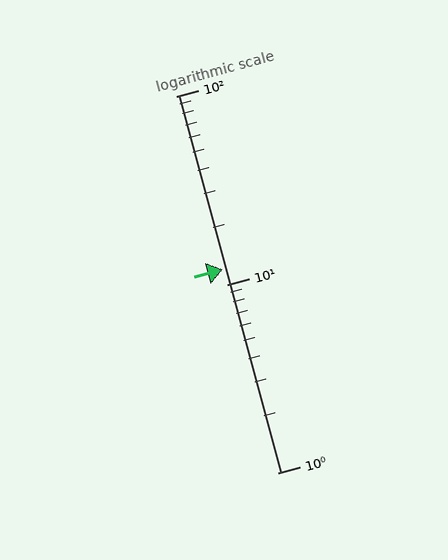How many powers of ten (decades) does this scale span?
The scale spans 2 decades, from 1 to 100.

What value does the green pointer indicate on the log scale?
The pointer indicates approximately 12.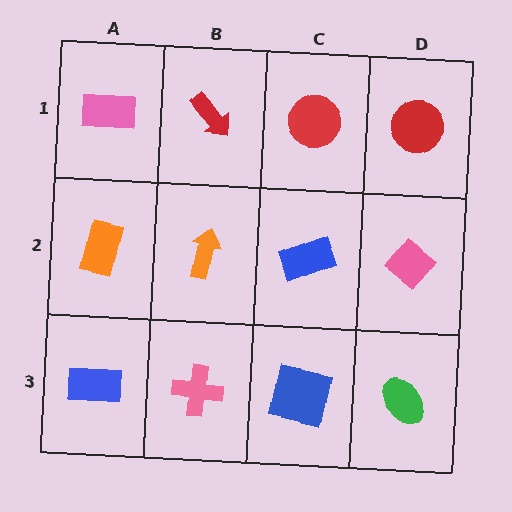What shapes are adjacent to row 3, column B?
An orange arrow (row 2, column B), a blue rectangle (row 3, column A), a blue square (row 3, column C).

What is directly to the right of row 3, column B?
A blue square.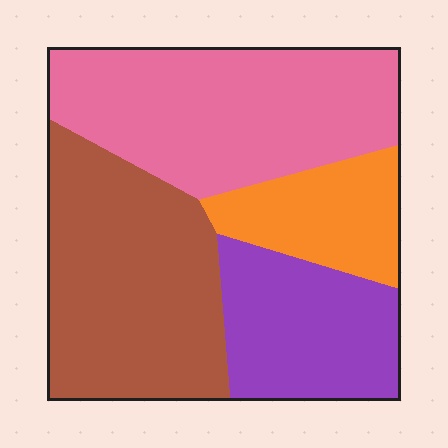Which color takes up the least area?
Orange, at roughly 15%.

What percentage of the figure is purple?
Purple covers roughly 20% of the figure.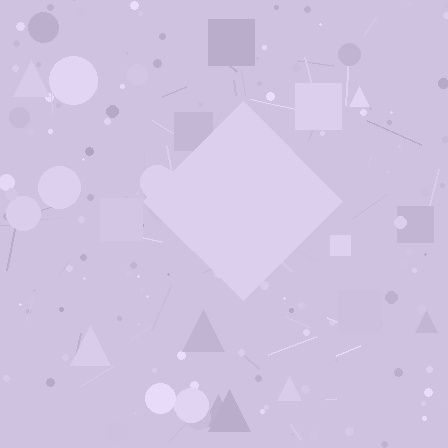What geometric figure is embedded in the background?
A diamond is embedded in the background.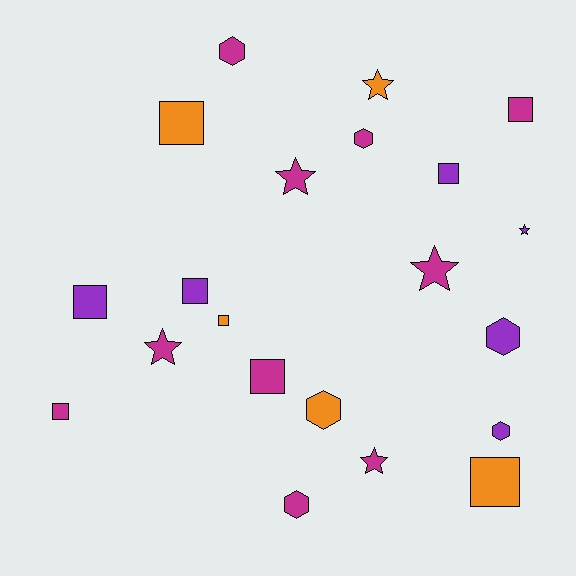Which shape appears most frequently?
Square, with 9 objects.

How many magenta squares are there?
There are 3 magenta squares.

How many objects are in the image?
There are 21 objects.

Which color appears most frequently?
Magenta, with 10 objects.